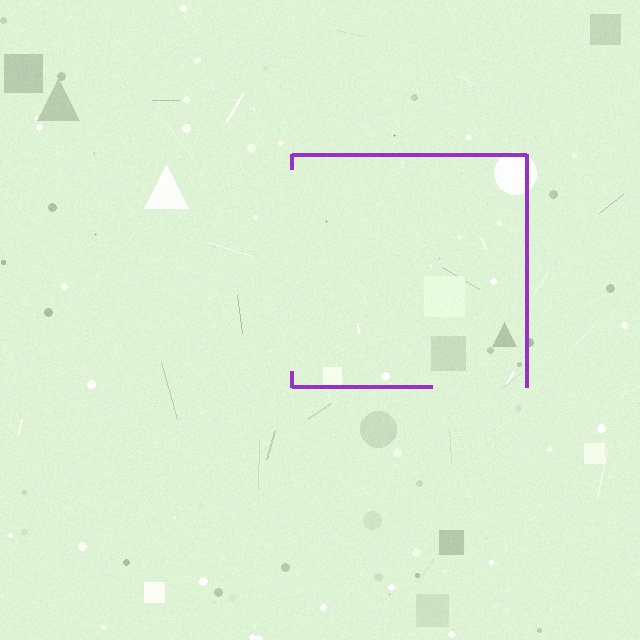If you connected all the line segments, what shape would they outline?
They would outline a square.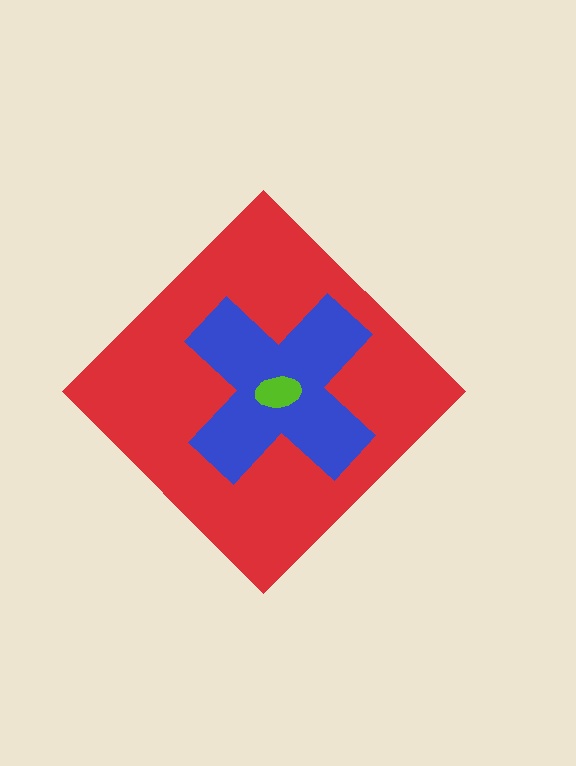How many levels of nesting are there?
3.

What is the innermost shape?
The lime ellipse.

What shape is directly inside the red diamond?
The blue cross.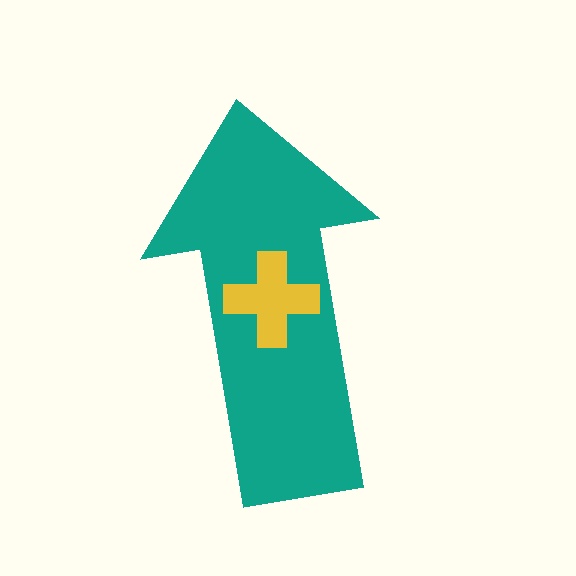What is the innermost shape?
The yellow cross.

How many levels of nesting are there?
2.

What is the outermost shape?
The teal arrow.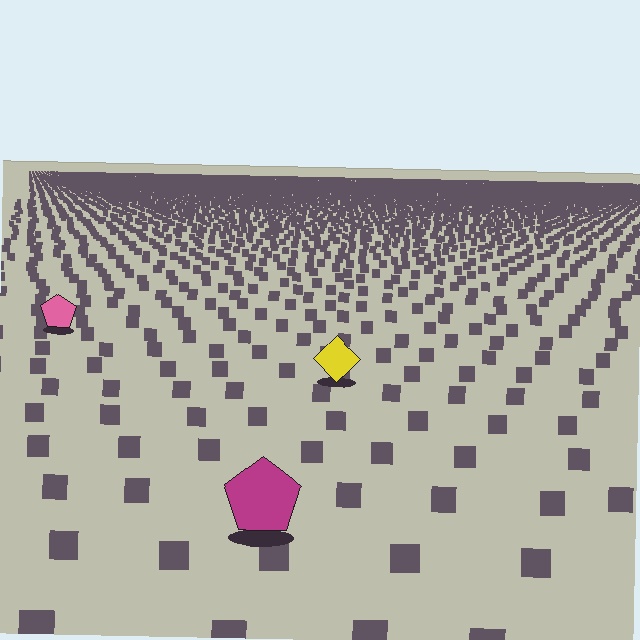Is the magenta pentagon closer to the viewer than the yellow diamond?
Yes. The magenta pentagon is closer — you can tell from the texture gradient: the ground texture is coarser near it.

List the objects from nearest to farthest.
From nearest to farthest: the magenta pentagon, the yellow diamond, the pink pentagon.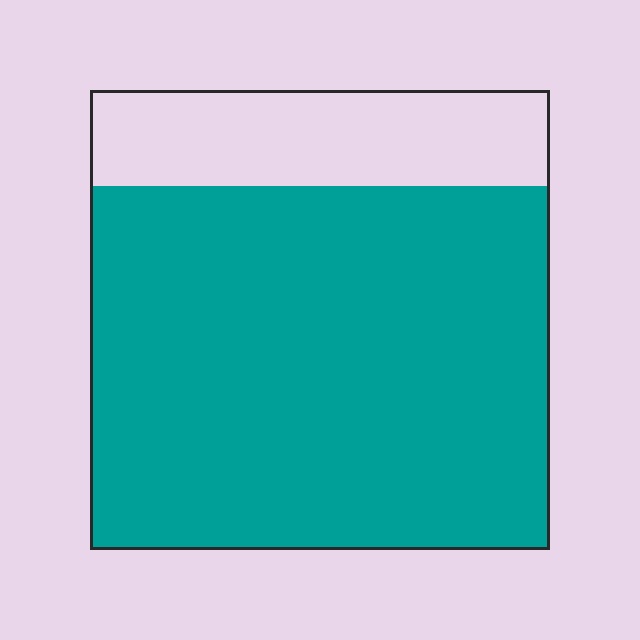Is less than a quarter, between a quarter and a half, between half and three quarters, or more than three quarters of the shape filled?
More than three quarters.